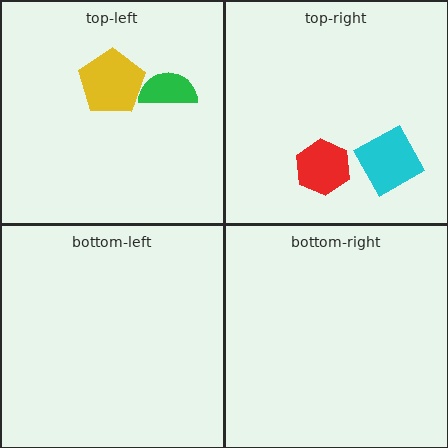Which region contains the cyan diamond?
The top-right region.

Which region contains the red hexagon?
The top-right region.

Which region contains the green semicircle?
The top-left region.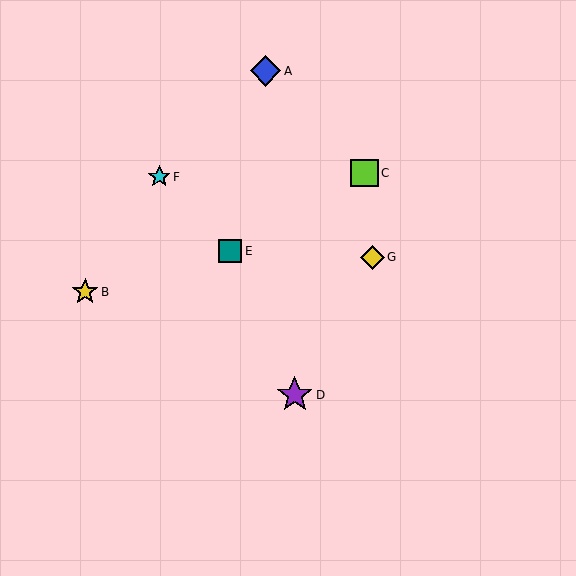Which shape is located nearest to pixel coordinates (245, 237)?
The teal square (labeled E) at (230, 251) is nearest to that location.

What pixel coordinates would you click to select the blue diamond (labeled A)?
Click at (265, 71) to select the blue diamond A.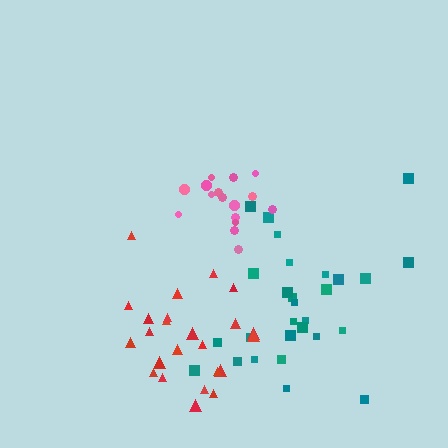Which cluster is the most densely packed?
Pink.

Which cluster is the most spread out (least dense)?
Teal.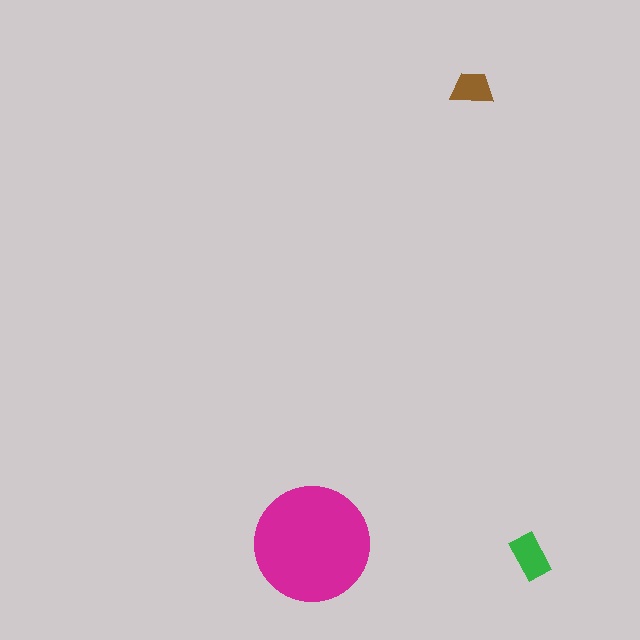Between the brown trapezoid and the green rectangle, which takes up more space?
The green rectangle.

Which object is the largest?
The magenta circle.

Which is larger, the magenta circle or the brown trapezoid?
The magenta circle.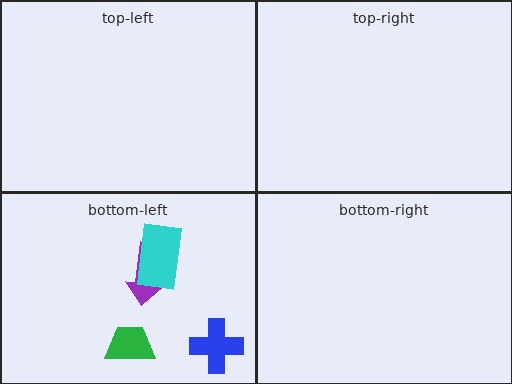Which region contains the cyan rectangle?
The bottom-left region.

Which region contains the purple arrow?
The bottom-left region.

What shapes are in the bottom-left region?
The purple arrow, the cyan rectangle, the blue cross, the green trapezoid.